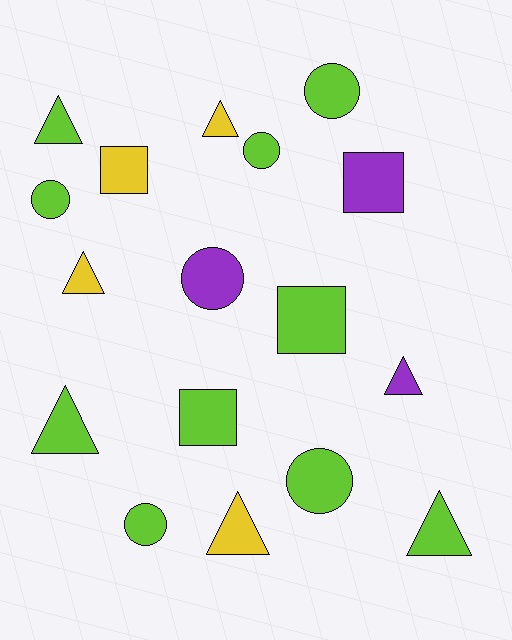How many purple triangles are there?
There is 1 purple triangle.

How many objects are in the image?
There are 17 objects.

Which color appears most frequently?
Lime, with 10 objects.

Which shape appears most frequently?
Triangle, with 7 objects.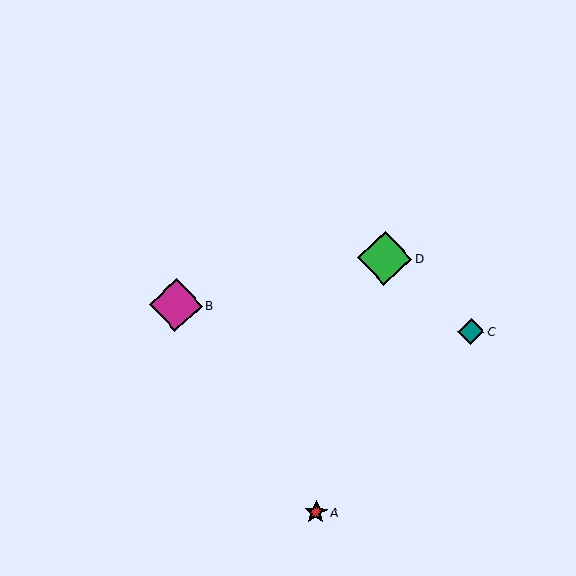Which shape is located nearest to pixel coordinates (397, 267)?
The green diamond (labeled D) at (385, 258) is nearest to that location.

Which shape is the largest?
The green diamond (labeled D) is the largest.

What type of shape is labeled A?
Shape A is a red star.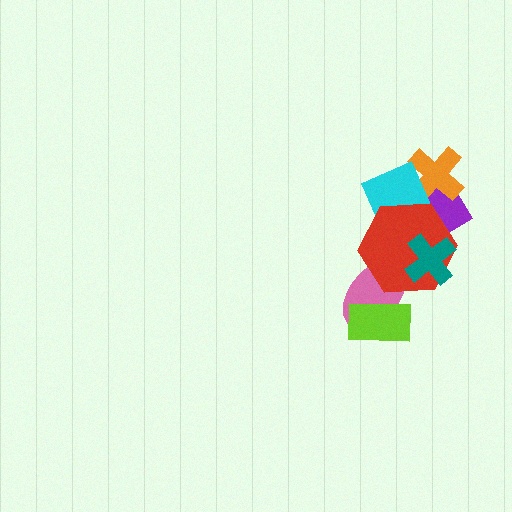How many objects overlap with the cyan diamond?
3 objects overlap with the cyan diamond.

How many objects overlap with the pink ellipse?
2 objects overlap with the pink ellipse.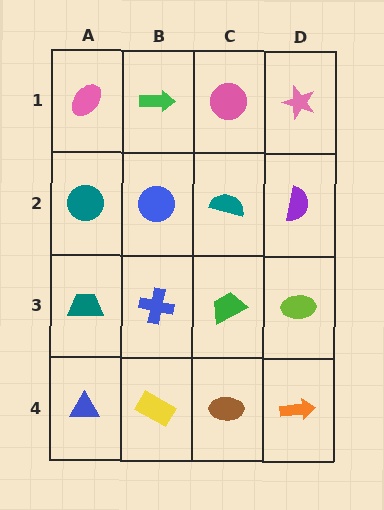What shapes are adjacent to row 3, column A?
A teal circle (row 2, column A), a blue triangle (row 4, column A), a blue cross (row 3, column B).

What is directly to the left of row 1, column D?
A pink circle.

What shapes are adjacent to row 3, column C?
A teal semicircle (row 2, column C), a brown ellipse (row 4, column C), a blue cross (row 3, column B), a lime ellipse (row 3, column D).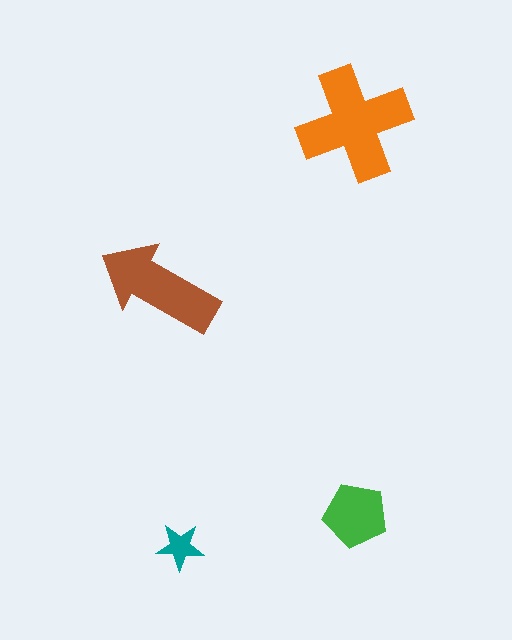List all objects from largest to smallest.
The orange cross, the brown arrow, the green pentagon, the teal star.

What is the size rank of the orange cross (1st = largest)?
1st.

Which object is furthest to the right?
The green pentagon is rightmost.